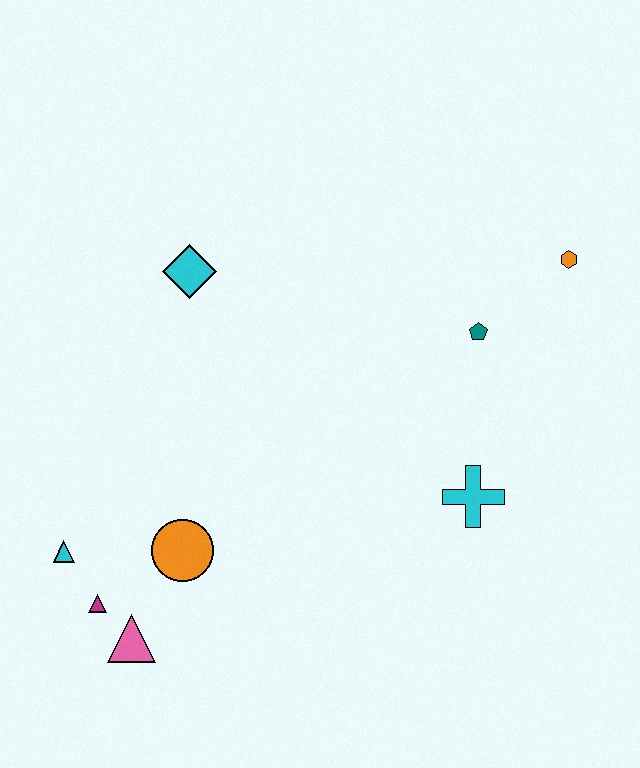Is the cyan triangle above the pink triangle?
Yes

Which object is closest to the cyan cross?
The teal pentagon is closest to the cyan cross.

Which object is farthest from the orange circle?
The orange hexagon is farthest from the orange circle.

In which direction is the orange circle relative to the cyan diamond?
The orange circle is below the cyan diamond.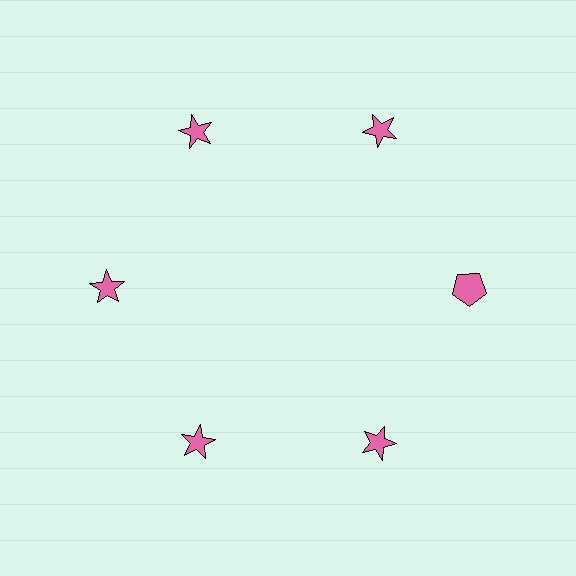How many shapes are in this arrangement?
There are 6 shapes arranged in a ring pattern.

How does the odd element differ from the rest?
It has a different shape: pentagon instead of star.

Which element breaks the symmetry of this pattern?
The pink pentagon at roughly the 3 o'clock position breaks the symmetry. All other shapes are pink stars.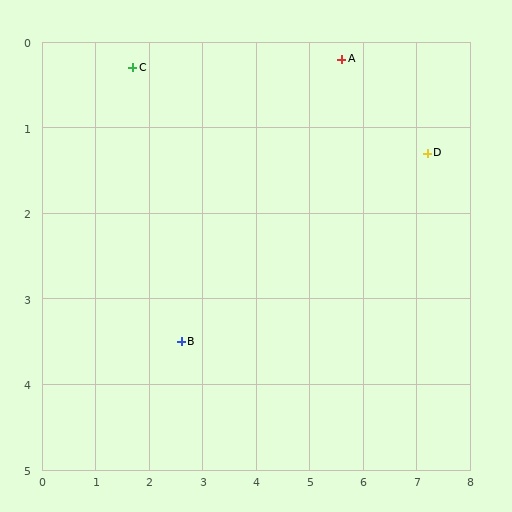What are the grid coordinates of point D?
Point D is at approximately (7.2, 1.3).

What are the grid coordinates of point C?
Point C is at approximately (1.7, 0.3).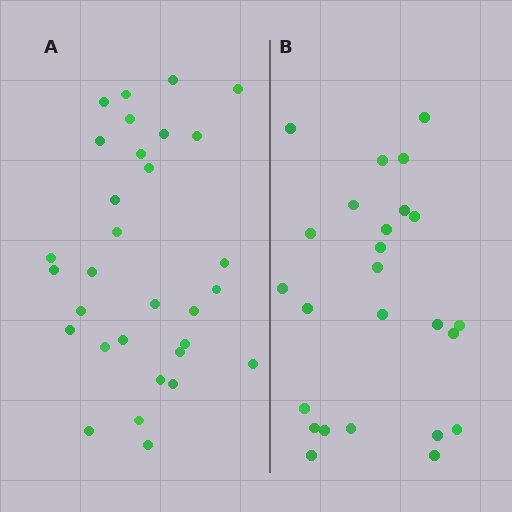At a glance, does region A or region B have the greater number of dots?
Region A (the left region) has more dots.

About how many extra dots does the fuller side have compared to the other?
Region A has about 6 more dots than region B.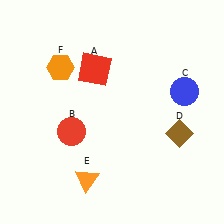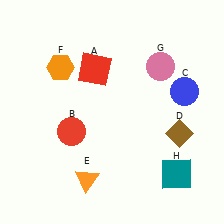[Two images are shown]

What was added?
A pink circle (G), a teal square (H) were added in Image 2.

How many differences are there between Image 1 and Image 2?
There are 2 differences between the two images.